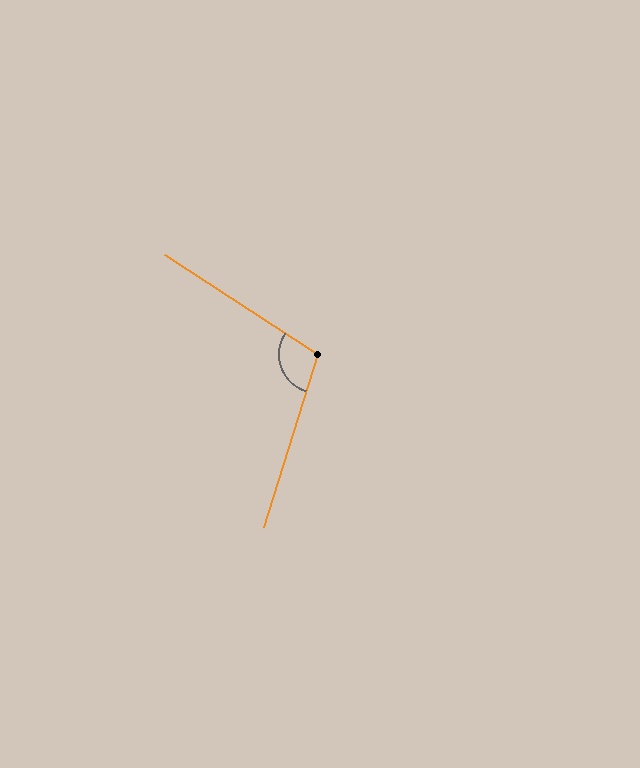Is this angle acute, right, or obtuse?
It is obtuse.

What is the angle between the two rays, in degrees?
Approximately 106 degrees.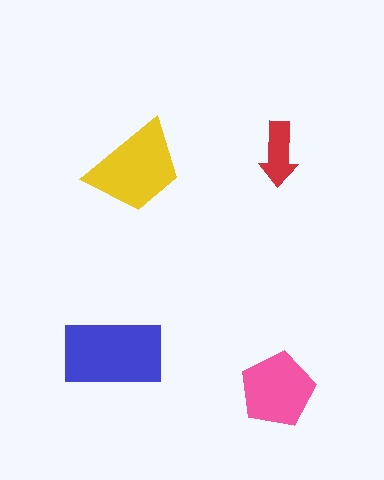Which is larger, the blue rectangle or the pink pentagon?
The blue rectangle.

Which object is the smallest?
The red arrow.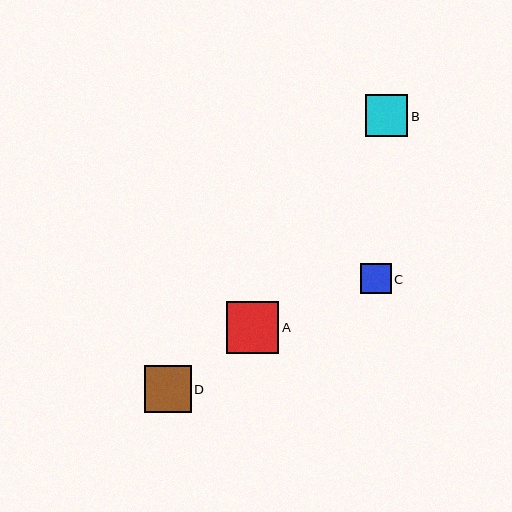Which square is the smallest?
Square C is the smallest with a size of approximately 30 pixels.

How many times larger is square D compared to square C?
Square D is approximately 1.6 times the size of square C.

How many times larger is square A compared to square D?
Square A is approximately 1.1 times the size of square D.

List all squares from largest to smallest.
From largest to smallest: A, D, B, C.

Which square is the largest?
Square A is the largest with a size of approximately 52 pixels.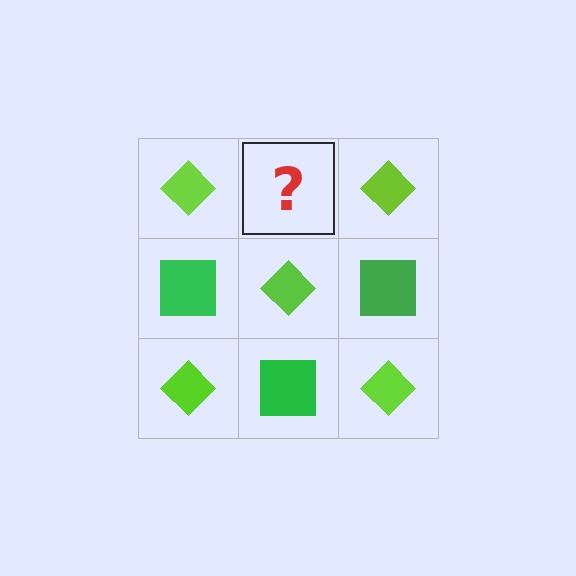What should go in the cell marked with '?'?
The missing cell should contain a green square.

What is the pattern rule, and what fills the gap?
The rule is that it alternates lime diamond and green square in a checkerboard pattern. The gap should be filled with a green square.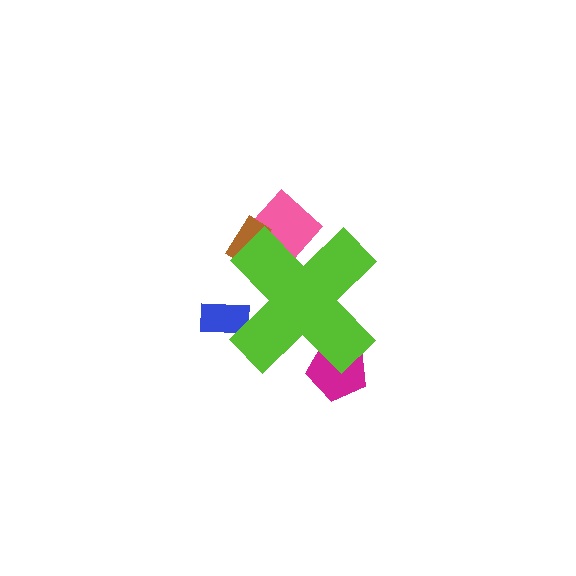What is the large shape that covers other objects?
A lime cross.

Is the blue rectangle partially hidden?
Yes, the blue rectangle is partially hidden behind the lime cross.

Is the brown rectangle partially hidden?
Yes, the brown rectangle is partially hidden behind the lime cross.